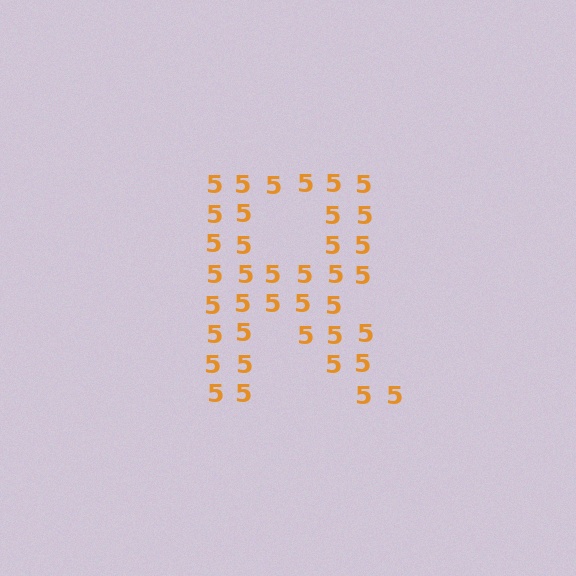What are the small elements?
The small elements are digit 5's.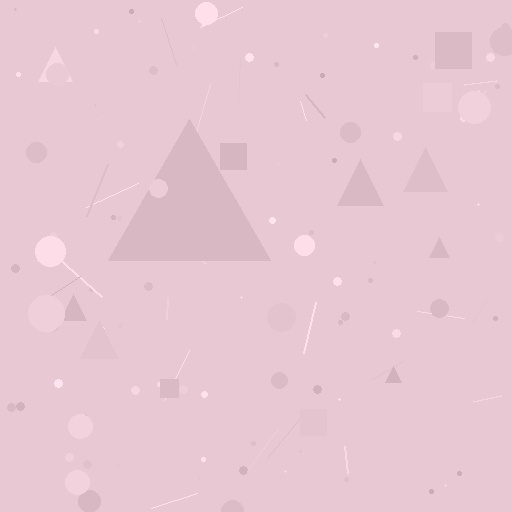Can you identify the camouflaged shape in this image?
The camouflaged shape is a triangle.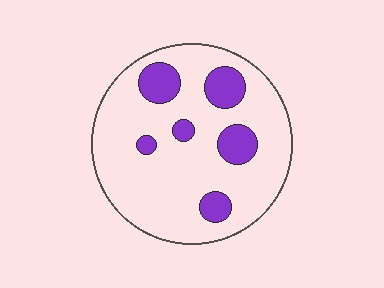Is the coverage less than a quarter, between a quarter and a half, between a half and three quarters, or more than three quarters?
Less than a quarter.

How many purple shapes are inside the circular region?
6.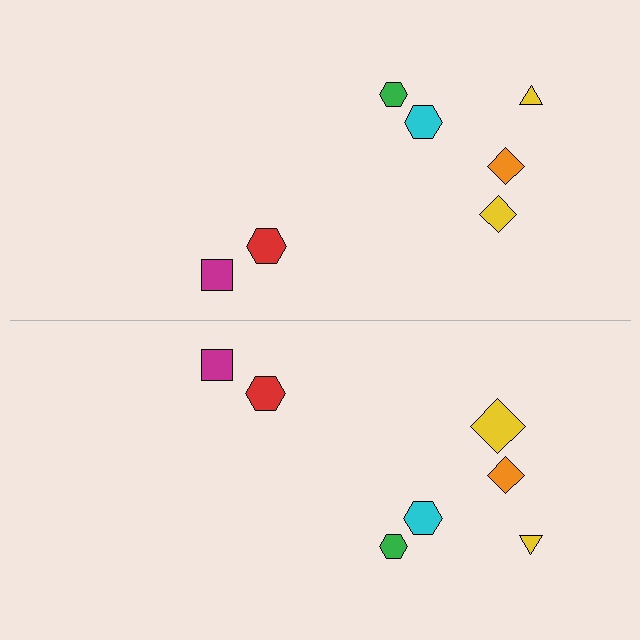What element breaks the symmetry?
The yellow diamond on the bottom side has a different size than its mirror counterpart.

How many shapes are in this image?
There are 14 shapes in this image.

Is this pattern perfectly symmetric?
No, the pattern is not perfectly symmetric. The yellow diamond on the bottom side has a different size than its mirror counterpart.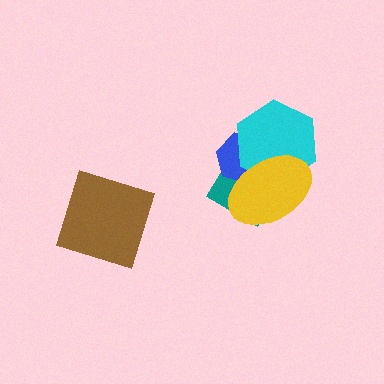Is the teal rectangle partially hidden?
Yes, it is partially covered by another shape.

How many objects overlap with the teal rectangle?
3 objects overlap with the teal rectangle.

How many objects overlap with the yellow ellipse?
3 objects overlap with the yellow ellipse.